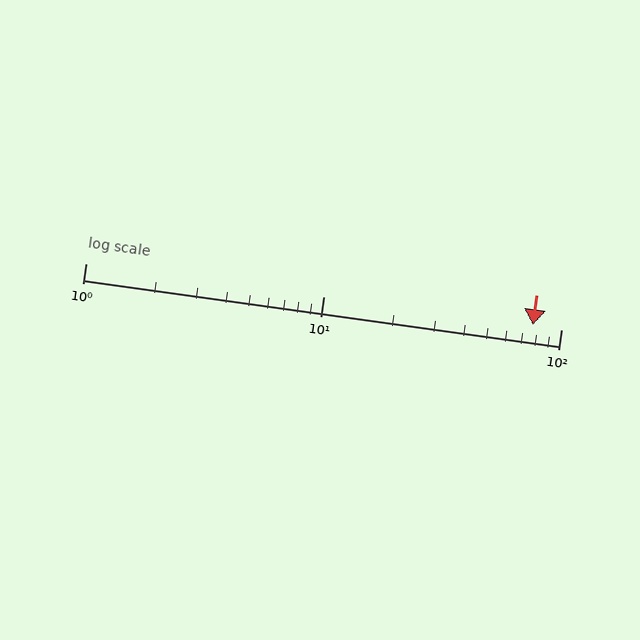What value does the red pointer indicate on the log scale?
The pointer indicates approximately 76.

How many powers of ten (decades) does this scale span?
The scale spans 2 decades, from 1 to 100.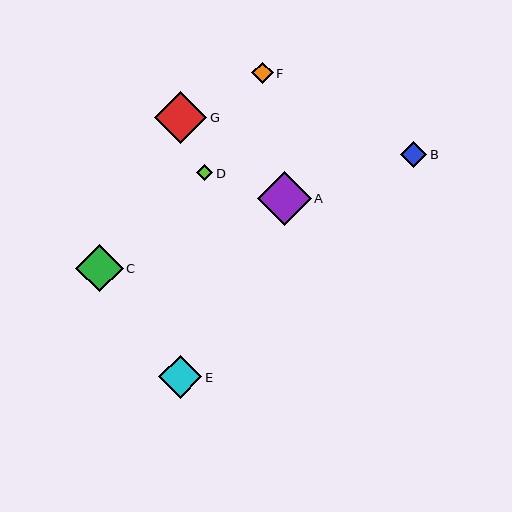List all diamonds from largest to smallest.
From largest to smallest: A, G, C, E, B, F, D.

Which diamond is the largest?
Diamond A is the largest with a size of approximately 54 pixels.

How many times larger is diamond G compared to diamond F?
Diamond G is approximately 2.4 times the size of diamond F.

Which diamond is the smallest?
Diamond D is the smallest with a size of approximately 16 pixels.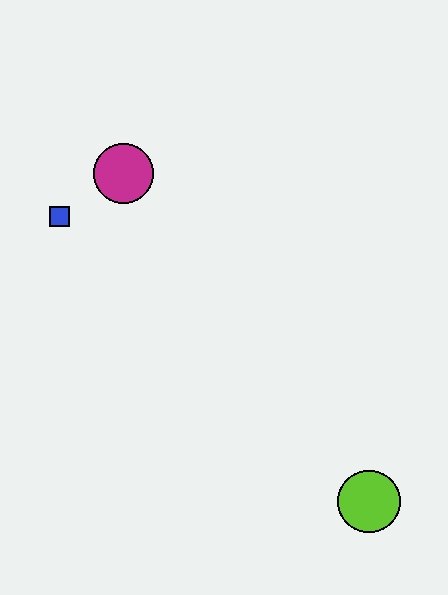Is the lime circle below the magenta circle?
Yes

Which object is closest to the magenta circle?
The blue square is closest to the magenta circle.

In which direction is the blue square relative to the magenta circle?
The blue square is to the left of the magenta circle.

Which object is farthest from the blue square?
The lime circle is farthest from the blue square.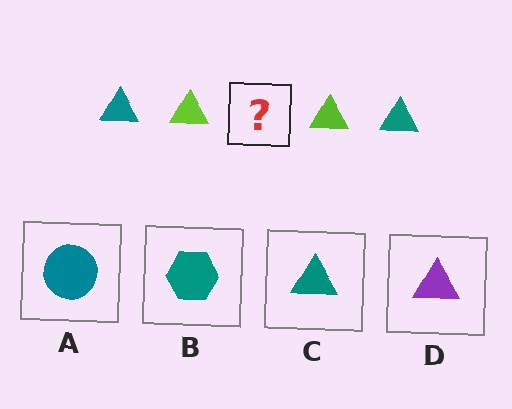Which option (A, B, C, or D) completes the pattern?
C.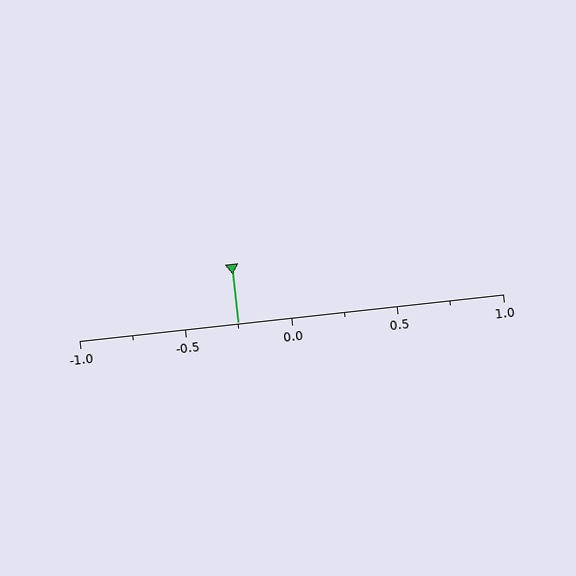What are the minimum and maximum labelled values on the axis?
The axis runs from -1.0 to 1.0.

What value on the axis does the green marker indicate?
The marker indicates approximately -0.25.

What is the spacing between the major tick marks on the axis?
The major ticks are spaced 0.5 apart.